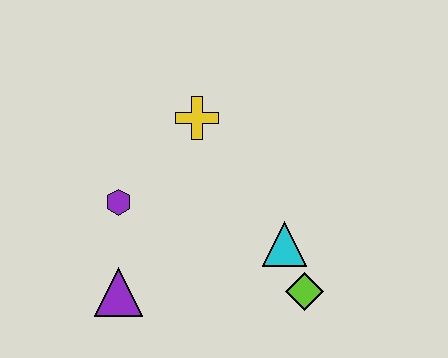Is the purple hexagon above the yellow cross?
No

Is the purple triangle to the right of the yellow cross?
No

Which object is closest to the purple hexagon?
The purple triangle is closest to the purple hexagon.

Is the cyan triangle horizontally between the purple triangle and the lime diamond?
Yes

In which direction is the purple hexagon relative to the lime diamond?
The purple hexagon is to the left of the lime diamond.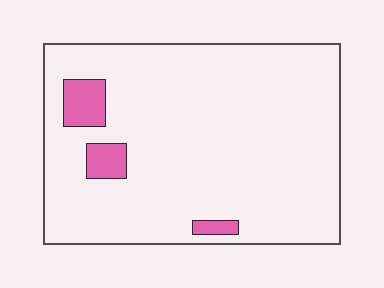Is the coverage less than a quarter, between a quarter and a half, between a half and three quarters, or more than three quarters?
Less than a quarter.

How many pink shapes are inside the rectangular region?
3.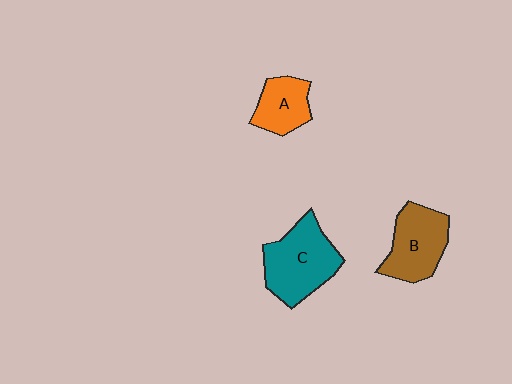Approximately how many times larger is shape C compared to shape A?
Approximately 1.7 times.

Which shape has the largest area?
Shape C (teal).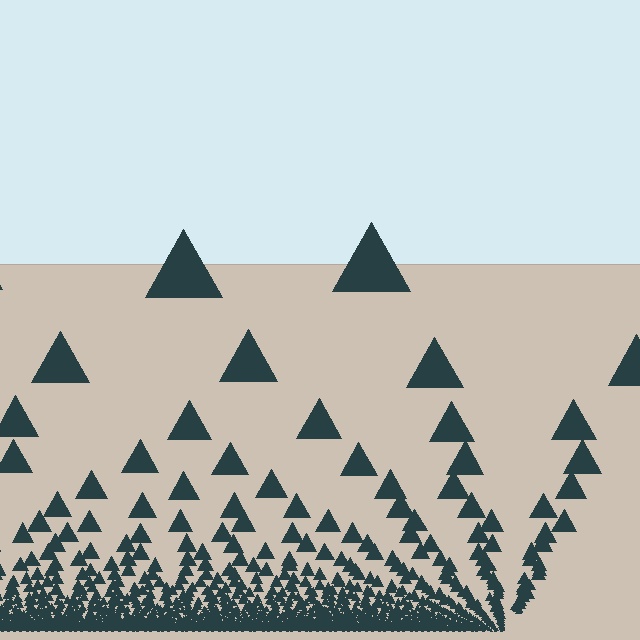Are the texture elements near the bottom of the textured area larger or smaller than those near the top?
Smaller. The gradient is inverted — elements near the bottom are smaller and denser.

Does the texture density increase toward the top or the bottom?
Density increases toward the bottom.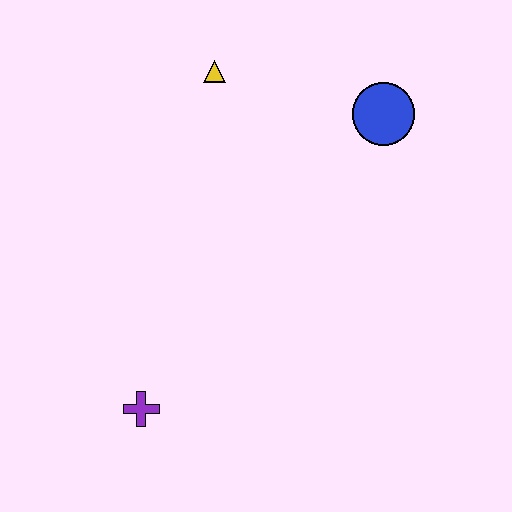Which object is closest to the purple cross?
The yellow triangle is closest to the purple cross.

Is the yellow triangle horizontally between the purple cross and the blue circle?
Yes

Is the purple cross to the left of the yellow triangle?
Yes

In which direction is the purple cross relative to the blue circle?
The purple cross is below the blue circle.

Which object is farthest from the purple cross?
The blue circle is farthest from the purple cross.